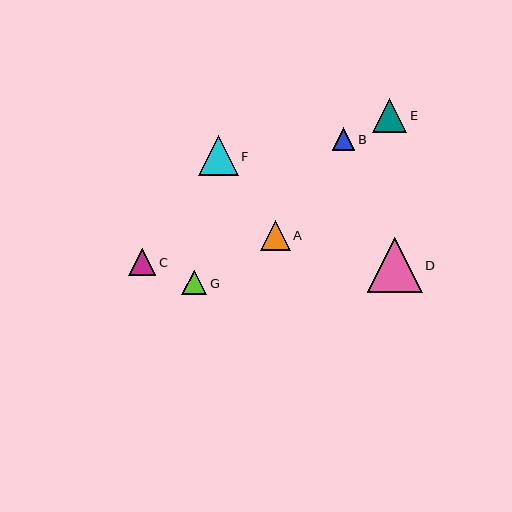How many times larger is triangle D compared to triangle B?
Triangle D is approximately 2.5 times the size of triangle B.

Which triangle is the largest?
Triangle D is the largest with a size of approximately 55 pixels.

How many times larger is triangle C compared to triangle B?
Triangle C is approximately 1.2 times the size of triangle B.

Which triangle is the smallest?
Triangle B is the smallest with a size of approximately 22 pixels.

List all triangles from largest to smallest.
From largest to smallest: D, F, E, A, C, G, B.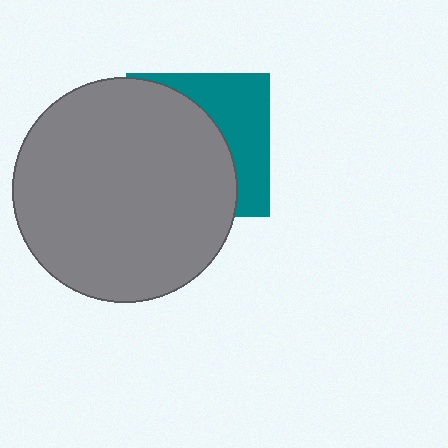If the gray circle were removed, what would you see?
You would see the complete teal square.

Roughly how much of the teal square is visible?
A small part of it is visible (roughly 37%).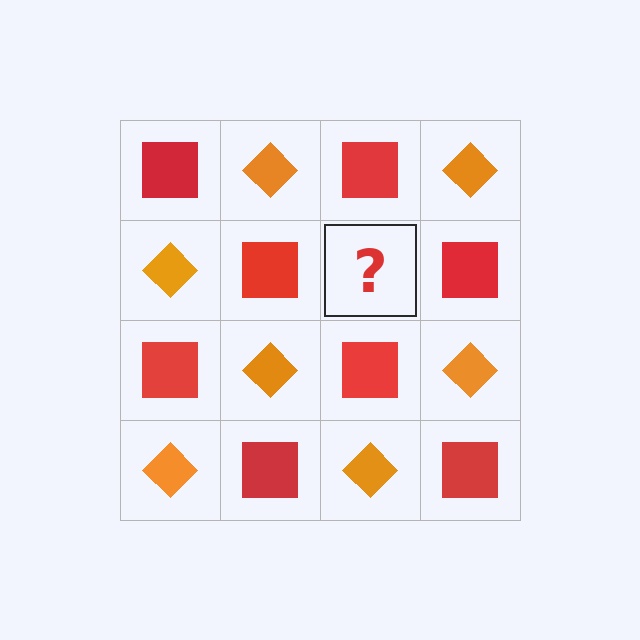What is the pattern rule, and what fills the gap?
The rule is that it alternates red square and orange diamond in a checkerboard pattern. The gap should be filled with an orange diamond.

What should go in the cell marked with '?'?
The missing cell should contain an orange diamond.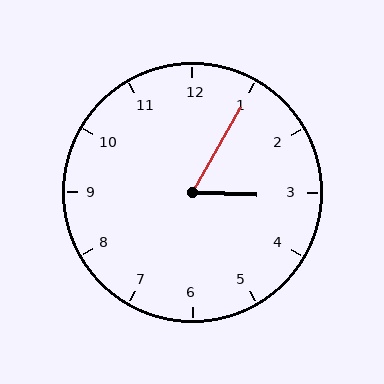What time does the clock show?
3:05.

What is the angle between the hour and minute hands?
Approximately 62 degrees.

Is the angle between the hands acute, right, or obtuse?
It is acute.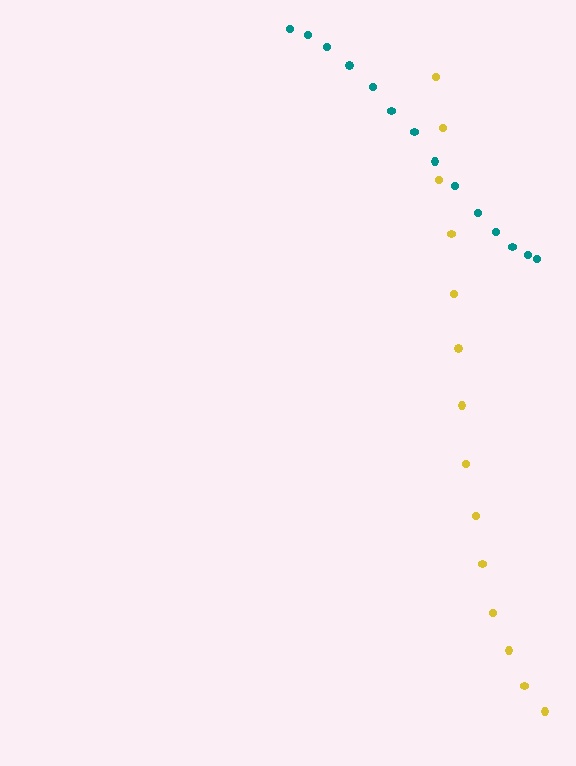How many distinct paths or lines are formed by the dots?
There are 2 distinct paths.